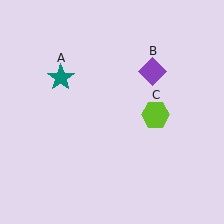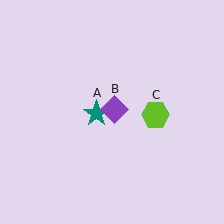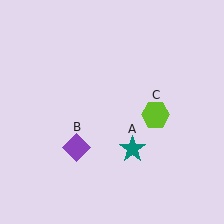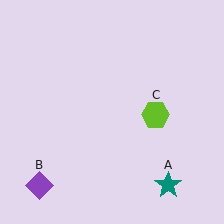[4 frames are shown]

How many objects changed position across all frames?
2 objects changed position: teal star (object A), purple diamond (object B).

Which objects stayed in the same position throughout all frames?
Lime hexagon (object C) remained stationary.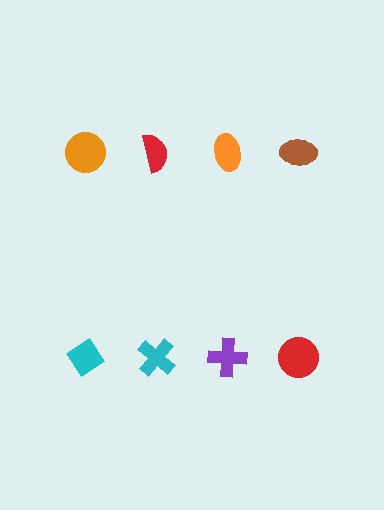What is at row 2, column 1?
A cyan diamond.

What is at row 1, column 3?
An orange ellipse.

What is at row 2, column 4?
A red circle.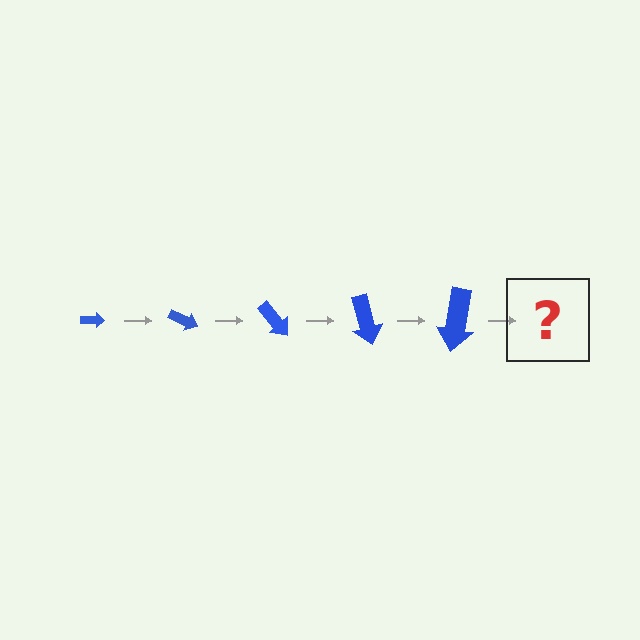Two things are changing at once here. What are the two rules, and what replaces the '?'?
The two rules are that the arrow grows larger each step and it rotates 25 degrees each step. The '?' should be an arrow, larger than the previous one and rotated 125 degrees from the start.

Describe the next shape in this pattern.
It should be an arrow, larger than the previous one and rotated 125 degrees from the start.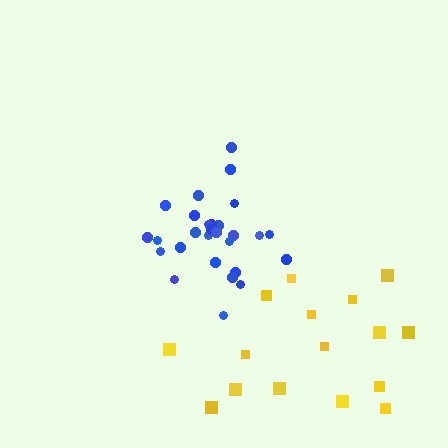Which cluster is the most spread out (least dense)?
Yellow.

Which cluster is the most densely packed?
Blue.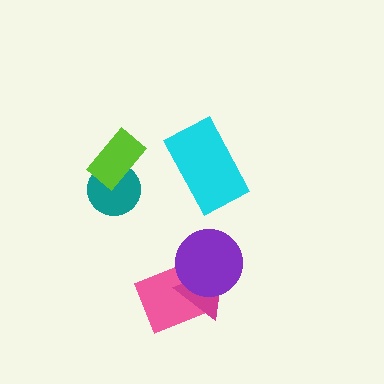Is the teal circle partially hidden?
Yes, it is partially covered by another shape.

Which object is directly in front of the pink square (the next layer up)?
The magenta triangle is directly in front of the pink square.